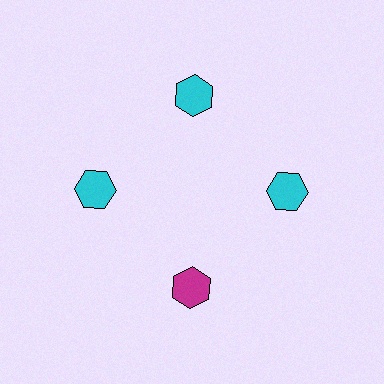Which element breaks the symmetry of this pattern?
The magenta hexagon at roughly the 6 o'clock position breaks the symmetry. All other shapes are cyan hexagons.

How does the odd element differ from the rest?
It has a different color: magenta instead of cyan.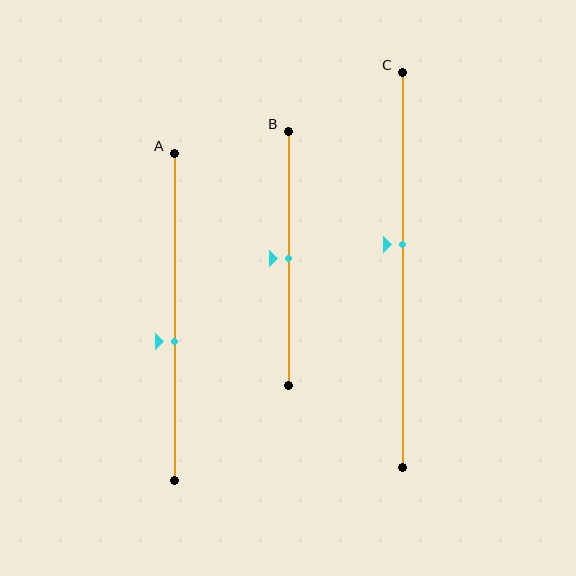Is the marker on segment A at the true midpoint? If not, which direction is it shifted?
No, the marker on segment A is shifted downward by about 8% of the segment length.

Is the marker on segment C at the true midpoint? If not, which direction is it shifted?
No, the marker on segment C is shifted upward by about 6% of the segment length.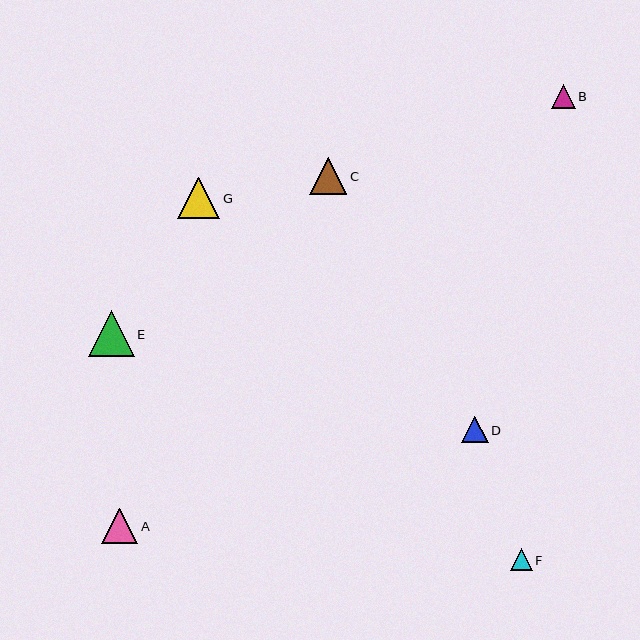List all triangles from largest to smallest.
From largest to smallest: E, G, C, A, D, B, F.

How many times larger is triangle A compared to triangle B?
Triangle A is approximately 1.5 times the size of triangle B.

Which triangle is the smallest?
Triangle F is the smallest with a size of approximately 22 pixels.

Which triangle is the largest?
Triangle E is the largest with a size of approximately 46 pixels.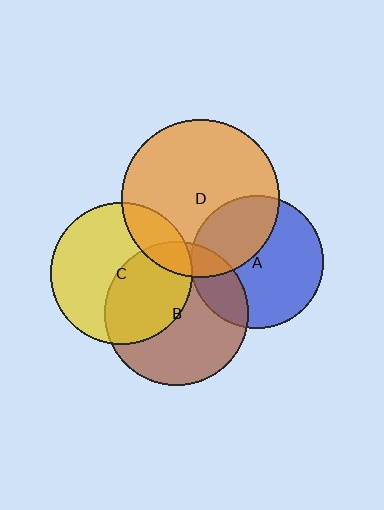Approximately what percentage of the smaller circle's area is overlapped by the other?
Approximately 15%.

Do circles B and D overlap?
Yes.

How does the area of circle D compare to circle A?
Approximately 1.4 times.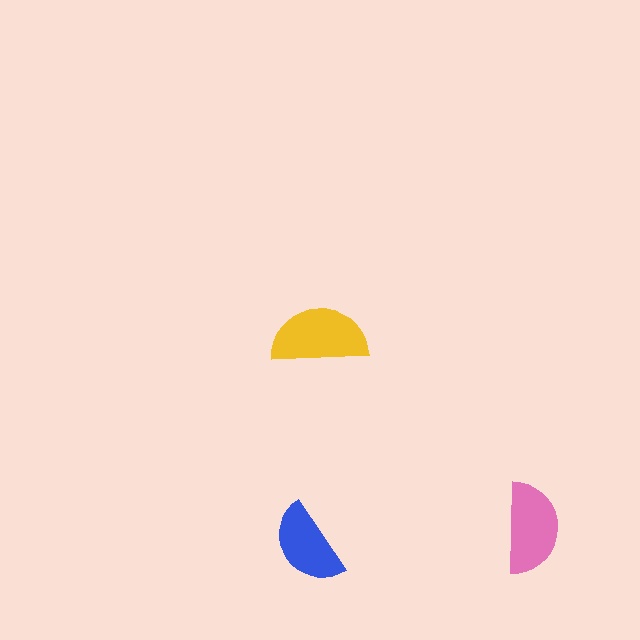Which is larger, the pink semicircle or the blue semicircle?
The pink one.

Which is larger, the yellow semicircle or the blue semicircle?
The yellow one.